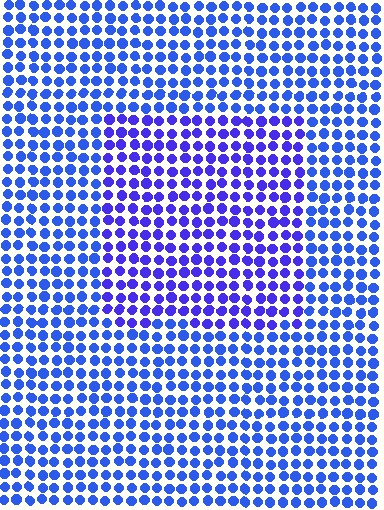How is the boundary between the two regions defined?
The boundary is defined purely by a slight shift in hue (about 23 degrees). Spacing, size, and orientation are identical on both sides.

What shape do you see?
I see a rectangle.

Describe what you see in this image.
The image is filled with small blue elements in a uniform arrangement. A rectangle-shaped region is visible where the elements are tinted to a slightly different hue, forming a subtle color boundary.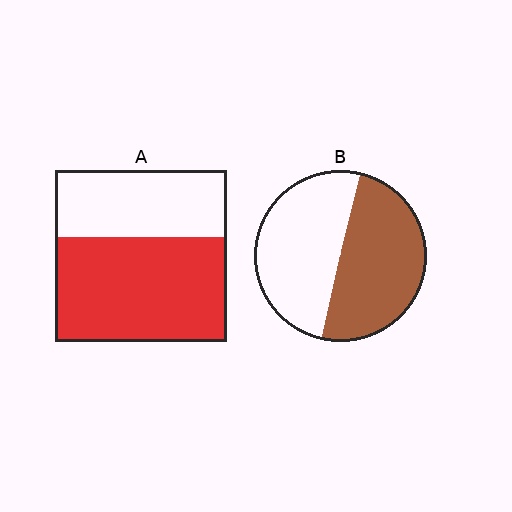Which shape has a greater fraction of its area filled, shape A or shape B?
Shape A.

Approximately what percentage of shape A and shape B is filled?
A is approximately 60% and B is approximately 50%.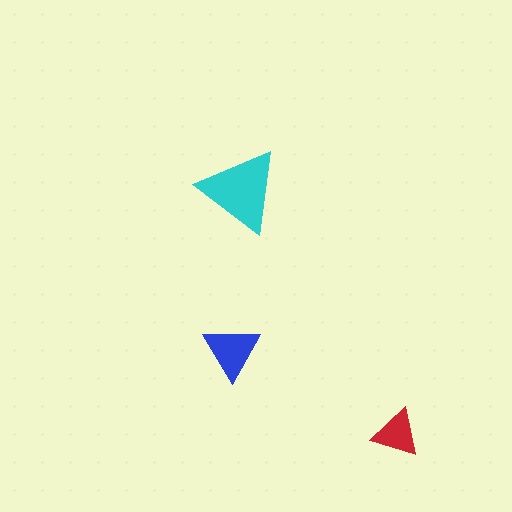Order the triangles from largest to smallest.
the cyan one, the blue one, the red one.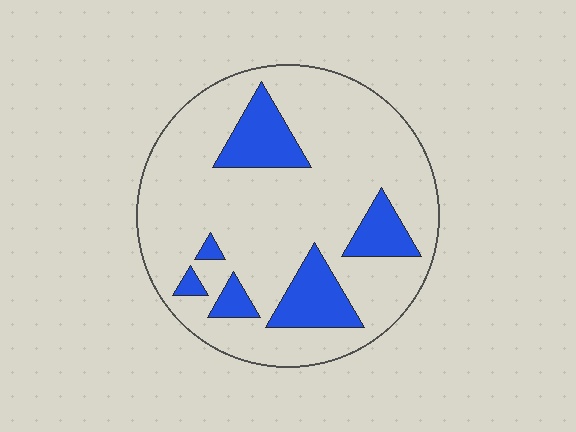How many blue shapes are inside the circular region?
6.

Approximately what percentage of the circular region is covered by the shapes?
Approximately 20%.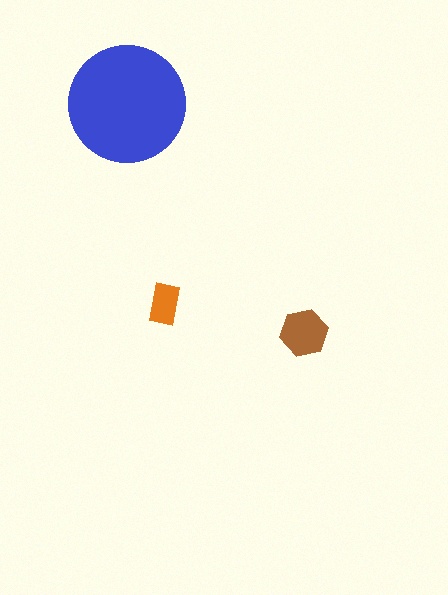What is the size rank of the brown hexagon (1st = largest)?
2nd.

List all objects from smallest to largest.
The orange rectangle, the brown hexagon, the blue circle.